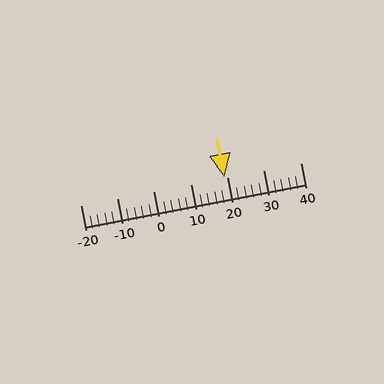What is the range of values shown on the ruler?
The ruler shows values from -20 to 40.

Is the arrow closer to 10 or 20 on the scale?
The arrow is closer to 20.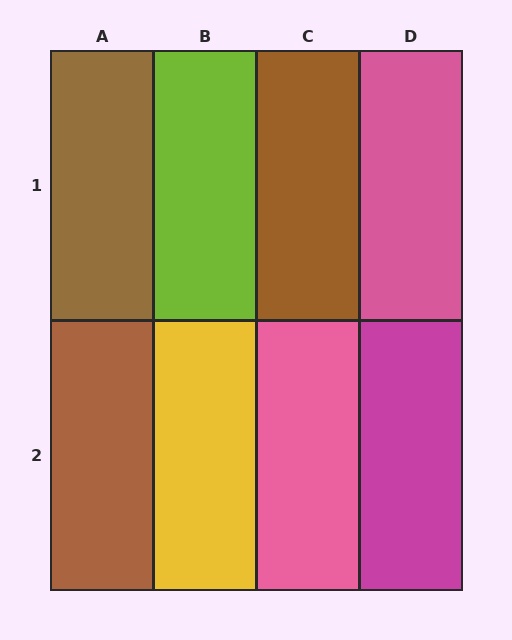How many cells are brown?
3 cells are brown.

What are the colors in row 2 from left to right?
Brown, yellow, pink, magenta.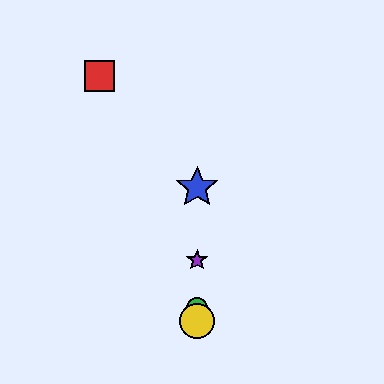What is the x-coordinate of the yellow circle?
The yellow circle is at x≈197.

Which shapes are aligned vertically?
The blue star, the green circle, the yellow circle, the purple star are aligned vertically.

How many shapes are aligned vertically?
4 shapes (the blue star, the green circle, the yellow circle, the purple star) are aligned vertically.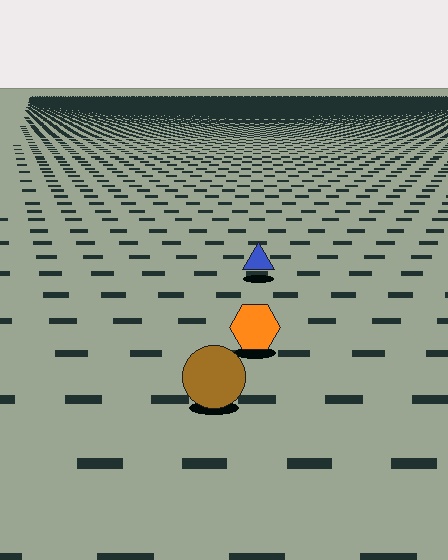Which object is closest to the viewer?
The brown circle is closest. The texture marks near it are larger and more spread out.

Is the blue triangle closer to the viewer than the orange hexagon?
No. The orange hexagon is closer — you can tell from the texture gradient: the ground texture is coarser near it.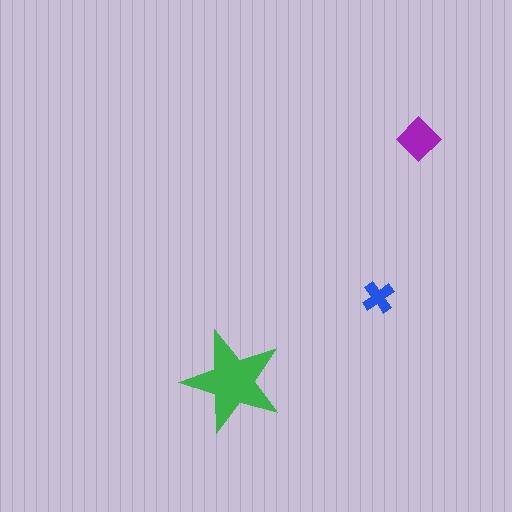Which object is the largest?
The green star.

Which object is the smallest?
The blue cross.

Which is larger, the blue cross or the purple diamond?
The purple diamond.